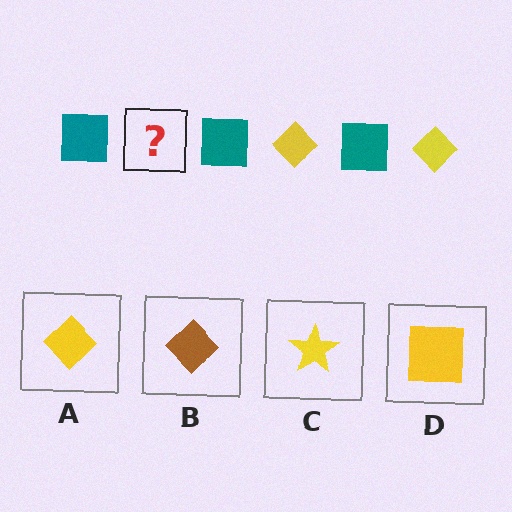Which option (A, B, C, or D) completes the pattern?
A.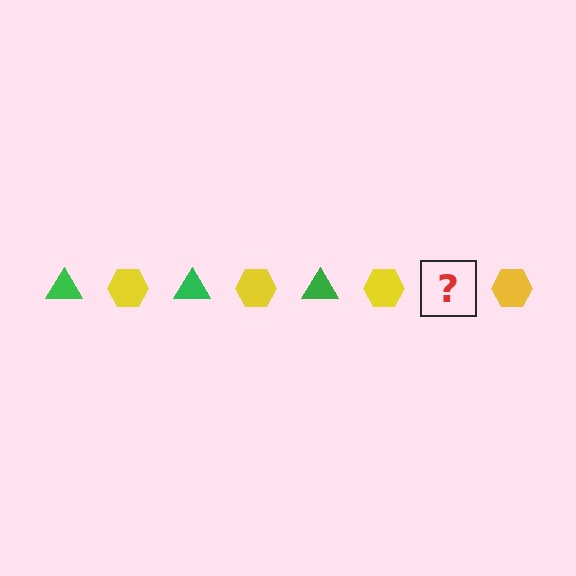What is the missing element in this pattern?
The missing element is a green triangle.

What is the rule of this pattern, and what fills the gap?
The rule is that the pattern alternates between green triangle and yellow hexagon. The gap should be filled with a green triangle.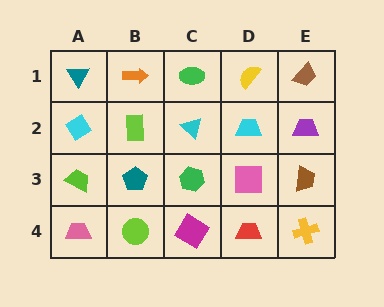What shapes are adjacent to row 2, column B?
An orange arrow (row 1, column B), a teal pentagon (row 3, column B), a cyan diamond (row 2, column A), a cyan triangle (row 2, column C).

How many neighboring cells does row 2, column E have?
3.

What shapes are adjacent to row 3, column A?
A cyan diamond (row 2, column A), a pink trapezoid (row 4, column A), a teal pentagon (row 3, column B).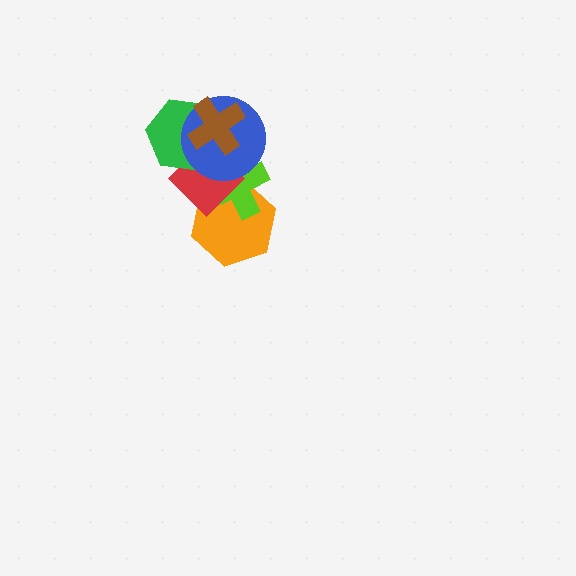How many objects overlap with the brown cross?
4 objects overlap with the brown cross.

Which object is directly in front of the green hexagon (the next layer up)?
The blue circle is directly in front of the green hexagon.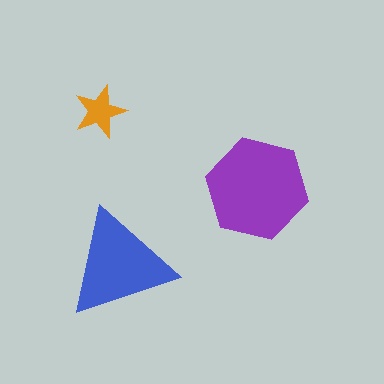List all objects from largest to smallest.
The purple hexagon, the blue triangle, the orange star.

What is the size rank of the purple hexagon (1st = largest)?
1st.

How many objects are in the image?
There are 3 objects in the image.